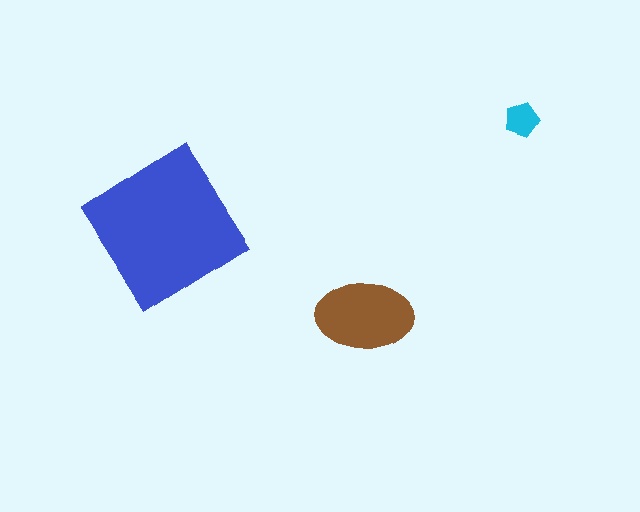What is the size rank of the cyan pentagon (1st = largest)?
3rd.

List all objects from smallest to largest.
The cyan pentagon, the brown ellipse, the blue diamond.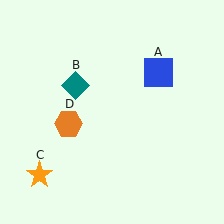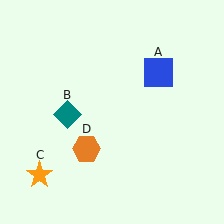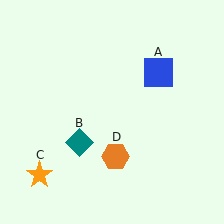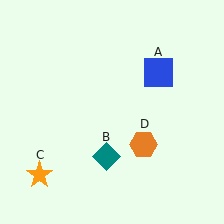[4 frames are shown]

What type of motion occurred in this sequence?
The teal diamond (object B), orange hexagon (object D) rotated counterclockwise around the center of the scene.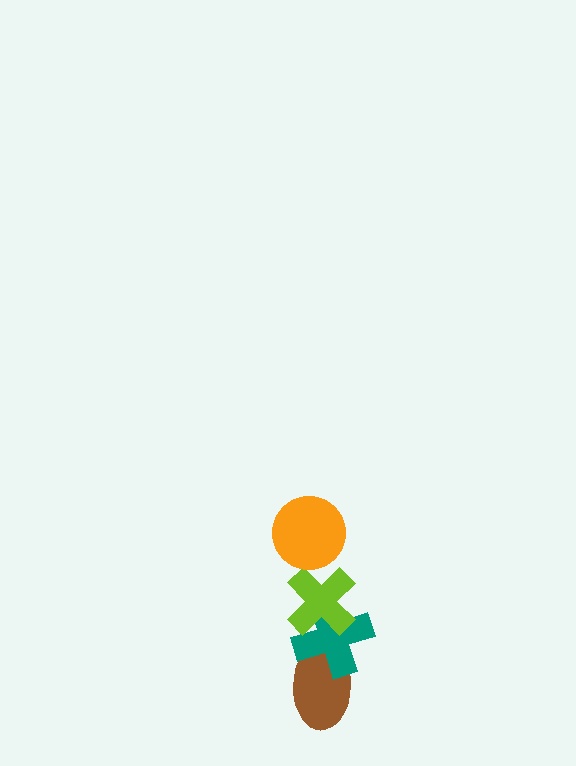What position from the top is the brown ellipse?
The brown ellipse is 4th from the top.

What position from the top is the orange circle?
The orange circle is 1st from the top.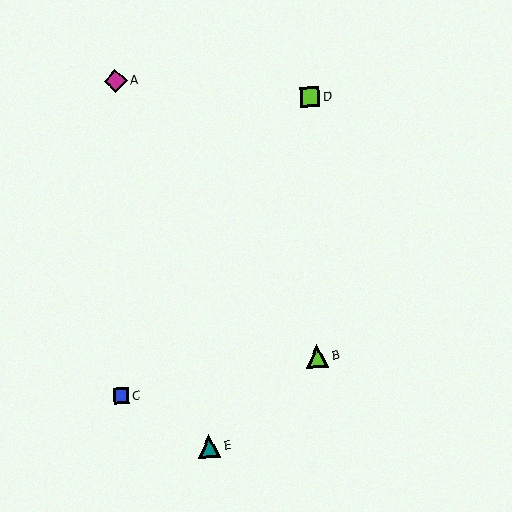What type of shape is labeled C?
Shape C is a blue square.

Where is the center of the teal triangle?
The center of the teal triangle is at (209, 446).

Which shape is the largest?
The magenta diamond (labeled A) is the largest.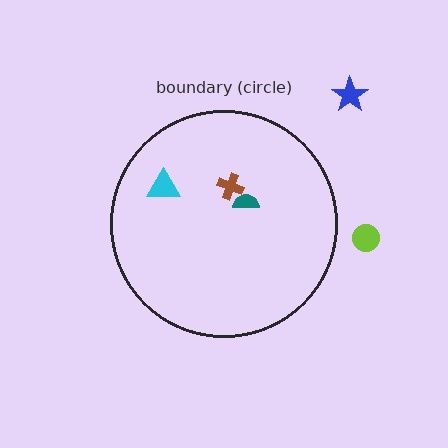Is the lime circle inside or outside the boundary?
Outside.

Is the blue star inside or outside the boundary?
Outside.